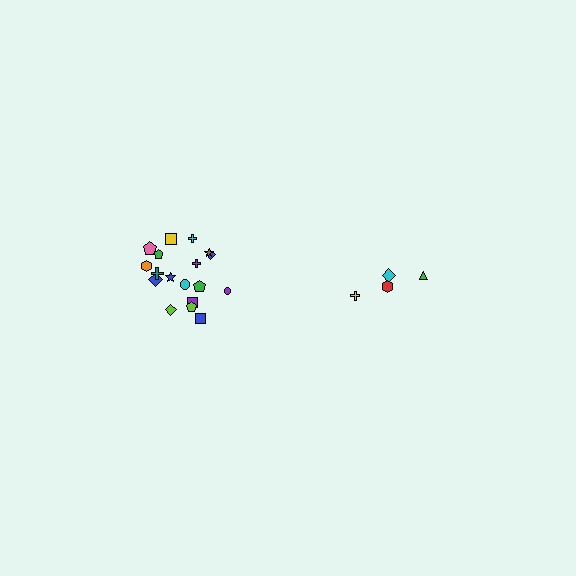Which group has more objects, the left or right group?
The left group.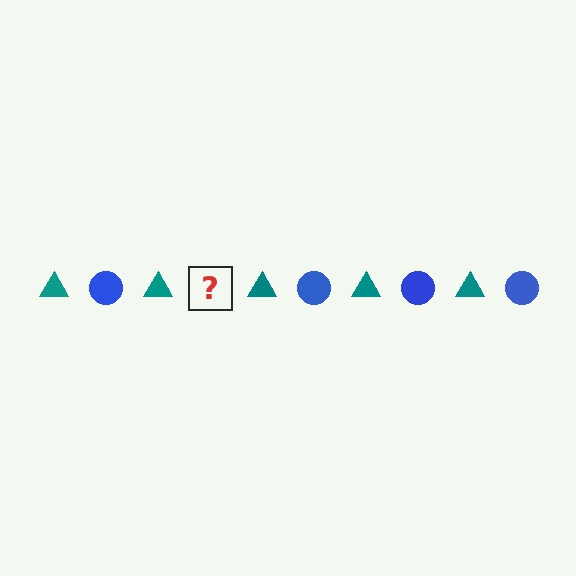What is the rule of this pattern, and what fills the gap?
The rule is that the pattern alternates between teal triangle and blue circle. The gap should be filled with a blue circle.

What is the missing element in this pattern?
The missing element is a blue circle.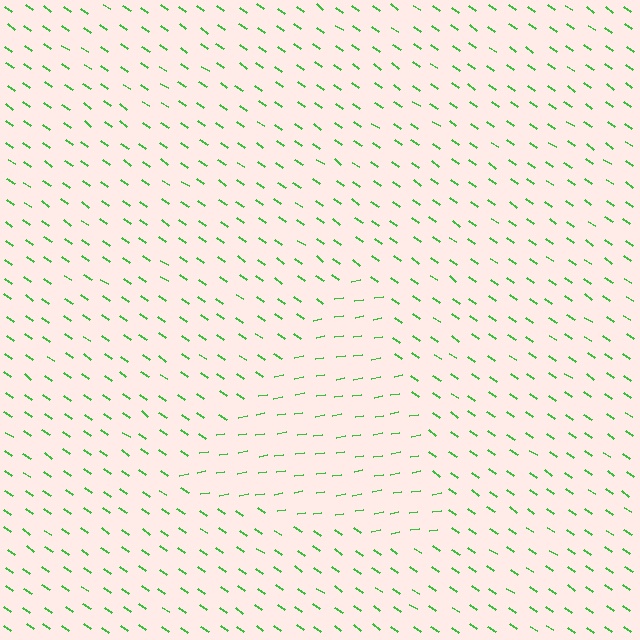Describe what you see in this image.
The image is filled with small green line segments. A triangle region in the image has lines oriented differently from the surrounding lines, creating a visible texture boundary.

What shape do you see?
I see a triangle.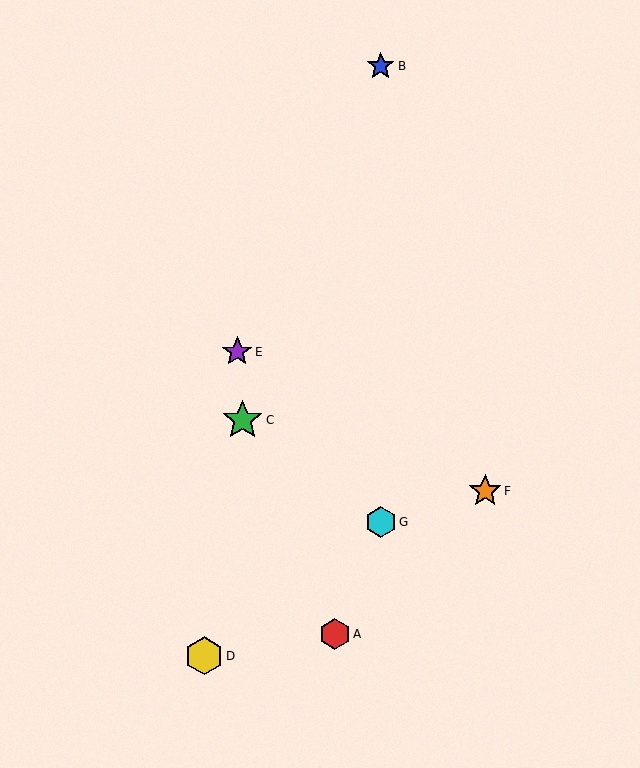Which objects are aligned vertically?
Objects B, G are aligned vertically.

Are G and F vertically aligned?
No, G is at x≈381 and F is at x≈485.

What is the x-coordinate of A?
Object A is at x≈335.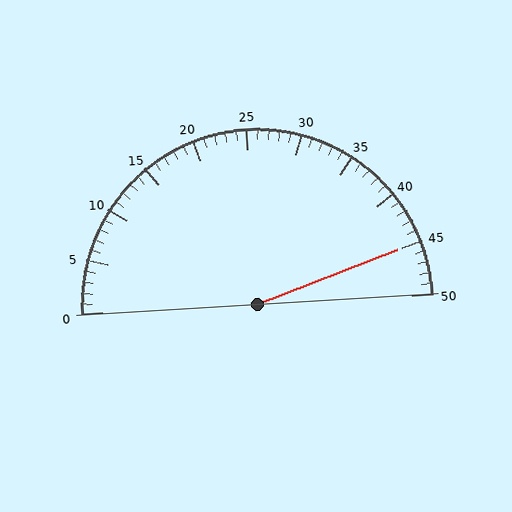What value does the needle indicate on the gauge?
The needle indicates approximately 45.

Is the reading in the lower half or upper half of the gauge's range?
The reading is in the upper half of the range (0 to 50).